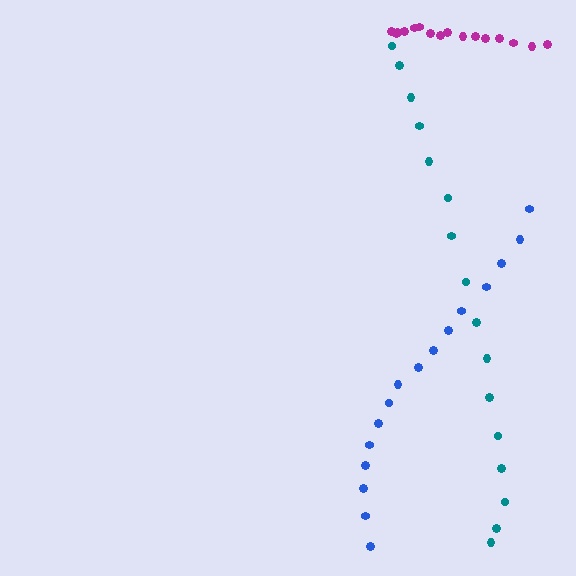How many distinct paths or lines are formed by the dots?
There are 3 distinct paths.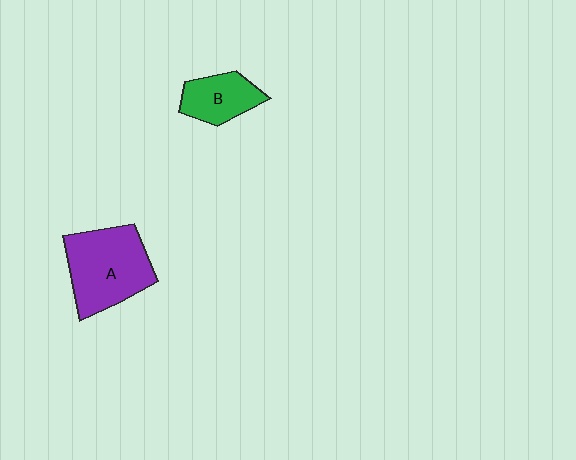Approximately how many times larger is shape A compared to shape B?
Approximately 1.9 times.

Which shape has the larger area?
Shape A (purple).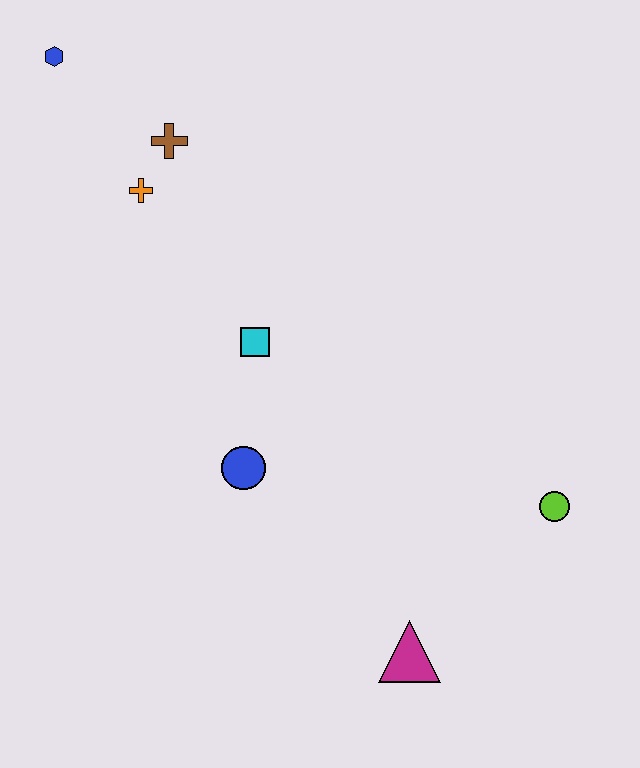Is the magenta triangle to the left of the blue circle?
No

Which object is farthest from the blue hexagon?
The magenta triangle is farthest from the blue hexagon.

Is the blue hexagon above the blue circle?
Yes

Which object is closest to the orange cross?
The brown cross is closest to the orange cross.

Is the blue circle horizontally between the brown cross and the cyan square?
Yes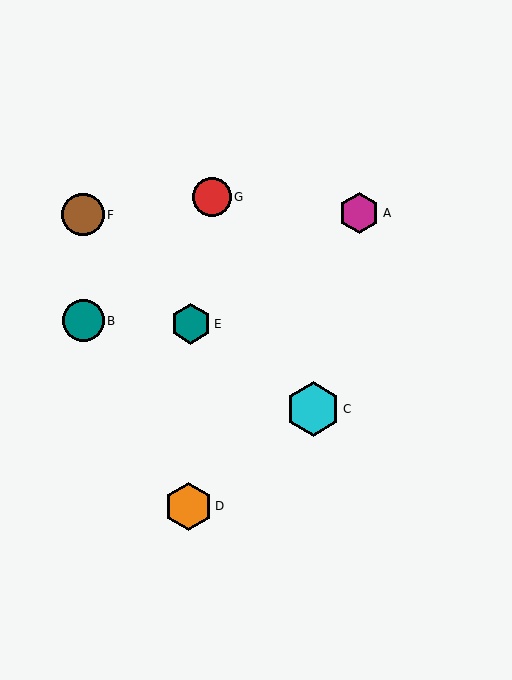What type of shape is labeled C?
Shape C is a cyan hexagon.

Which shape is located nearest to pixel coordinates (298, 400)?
The cyan hexagon (labeled C) at (313, 409) is nearest to that location.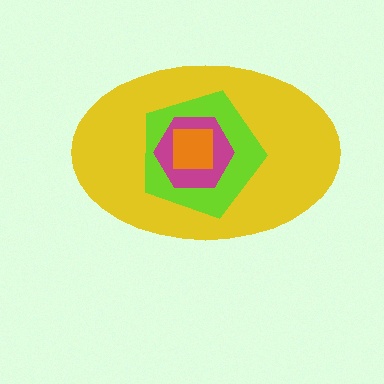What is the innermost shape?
The orange square.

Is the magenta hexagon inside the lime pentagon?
Yes.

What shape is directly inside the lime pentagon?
The magenta hexagon.